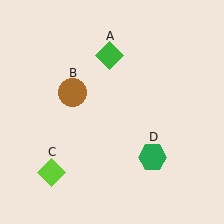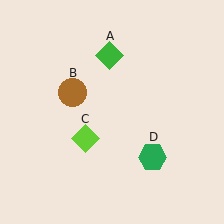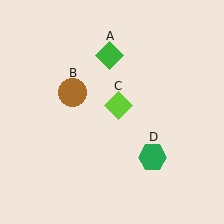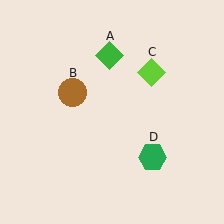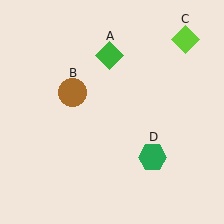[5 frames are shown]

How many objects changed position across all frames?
1 object changed position: lime diamond (object C).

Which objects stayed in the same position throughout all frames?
Green diamond (object A) and brown circle (object B) and green hexagon (object D) remained stationary.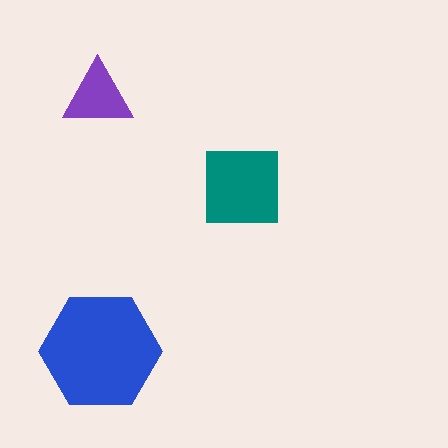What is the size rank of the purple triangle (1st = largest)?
3rd.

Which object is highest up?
The purple triangle is topmost.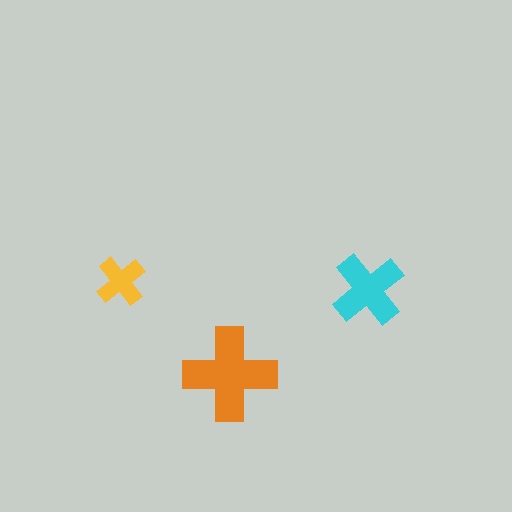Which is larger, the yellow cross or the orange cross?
The orange one.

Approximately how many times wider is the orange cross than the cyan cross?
About 1.5 times wider.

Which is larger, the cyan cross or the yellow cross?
The cyan one.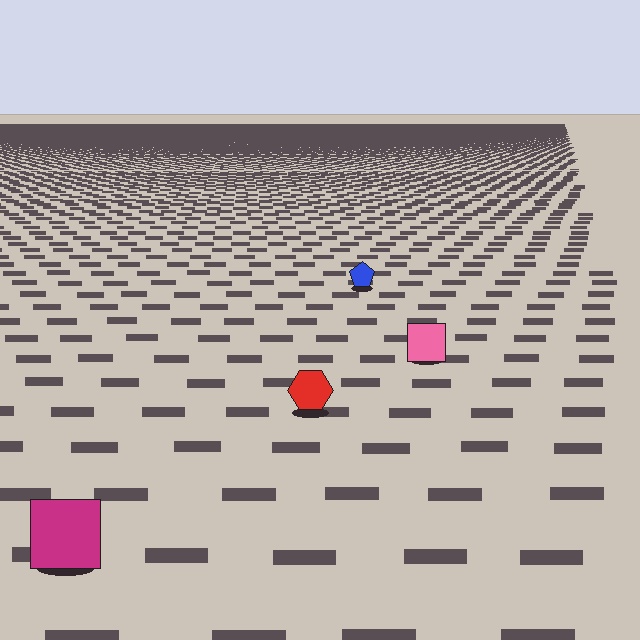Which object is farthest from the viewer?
The blue pentagon is farthest from the viewer. It appears smaller and the ground texture around it is denser.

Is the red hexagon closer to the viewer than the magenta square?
No. The magenta square is closer — you can tell from the texture gradient: the ground texture is coarser near it.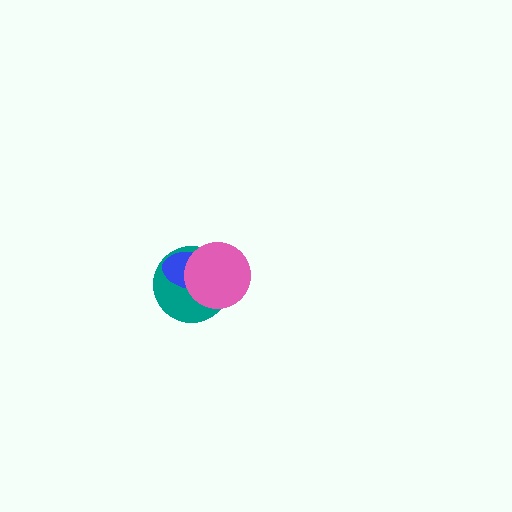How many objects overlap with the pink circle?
2 objects overlap with the pink circle.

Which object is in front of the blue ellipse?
The pink circle is in front of the blue ellipse.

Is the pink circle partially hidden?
No, no other shape covers it.